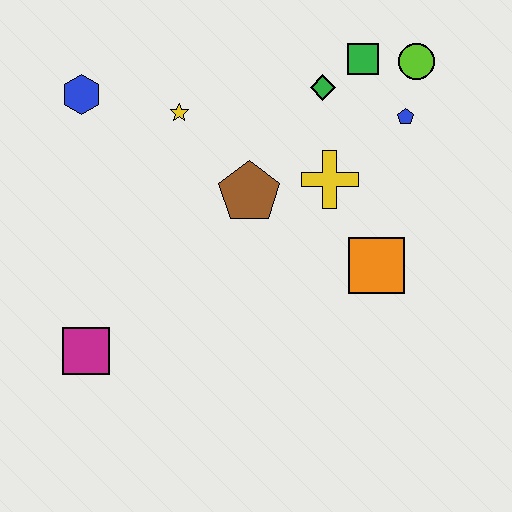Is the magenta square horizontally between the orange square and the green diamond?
No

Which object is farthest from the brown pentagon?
The magenta square is farthest from the brown pentagon.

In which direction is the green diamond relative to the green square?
The green diamond is to the left of the green square.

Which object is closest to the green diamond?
The green square is closest to the green diamond.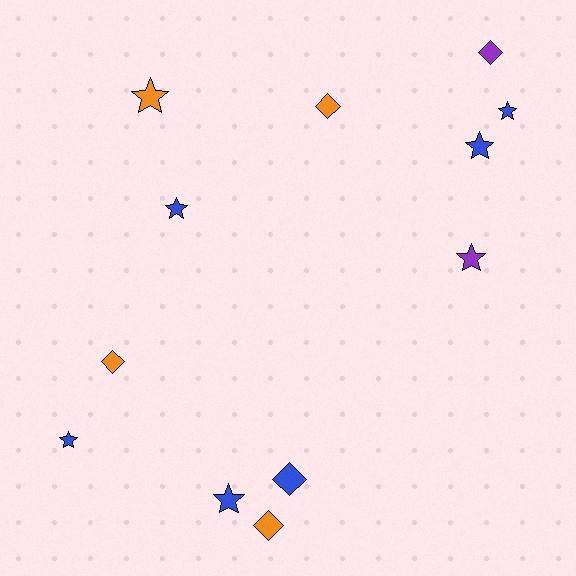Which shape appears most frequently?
Star, with 7 objects.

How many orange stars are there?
There is 1 orange star.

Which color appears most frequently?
Blue, with 6 objects.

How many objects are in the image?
There are 12 objects.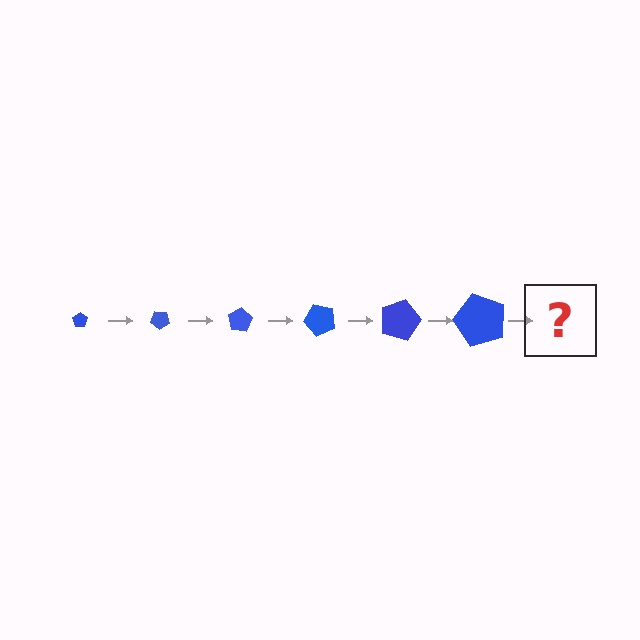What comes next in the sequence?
The next element should be a pentagon, larger than the previous one and rotated 240 degrees from the start.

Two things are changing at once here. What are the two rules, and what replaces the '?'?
The two rules are that the pentagon grows larger each step and it rotates 40 degrees each step. The '?' should be a pentagon, larger than the previous one and rotated 240 degrees from the start.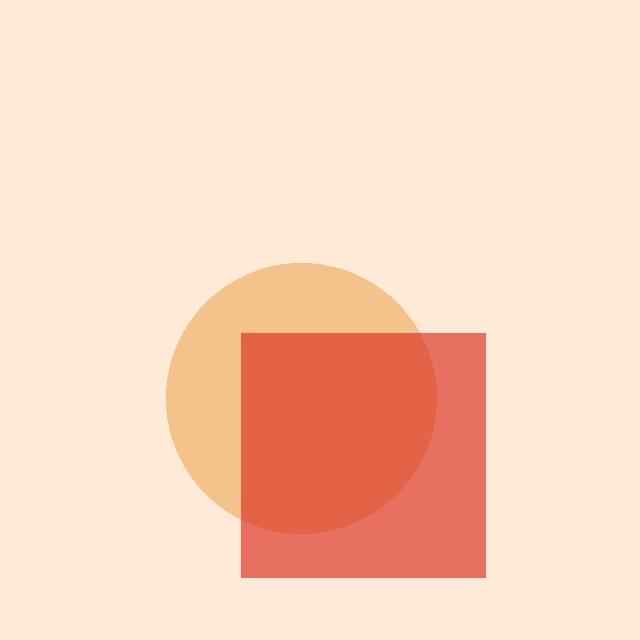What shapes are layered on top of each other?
The layered shapes are: an orange circle, a red square.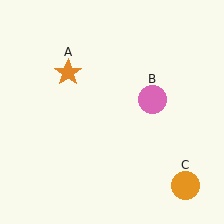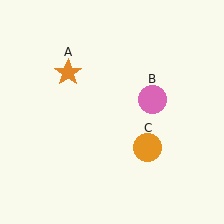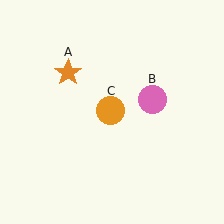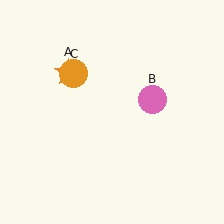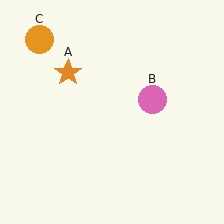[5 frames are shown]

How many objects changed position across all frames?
1 object changed position: orange circle (object C).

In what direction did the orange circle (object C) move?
The orange circle (object C) moved up and to the left.